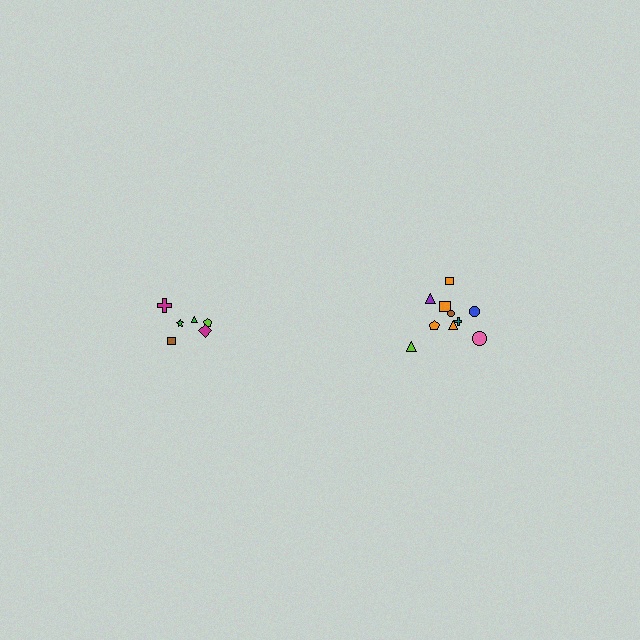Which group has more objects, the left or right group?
The right group.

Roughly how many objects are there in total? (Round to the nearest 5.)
Roughly 15 objects in total.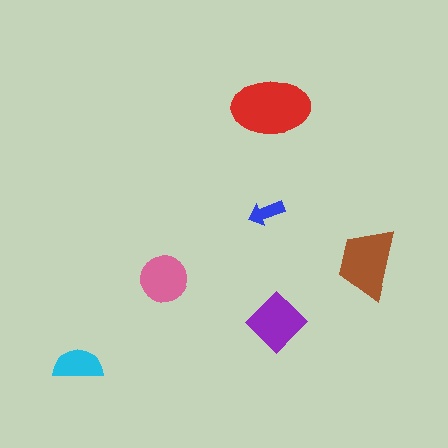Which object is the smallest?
The blue arrow.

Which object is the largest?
The red ellipse.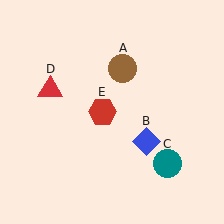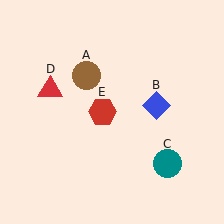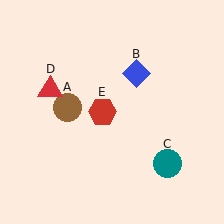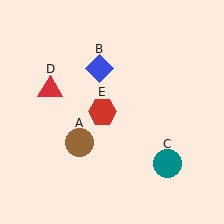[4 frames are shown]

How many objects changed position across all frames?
2 objects changed position: brown circle (object A), blue diamond (object B).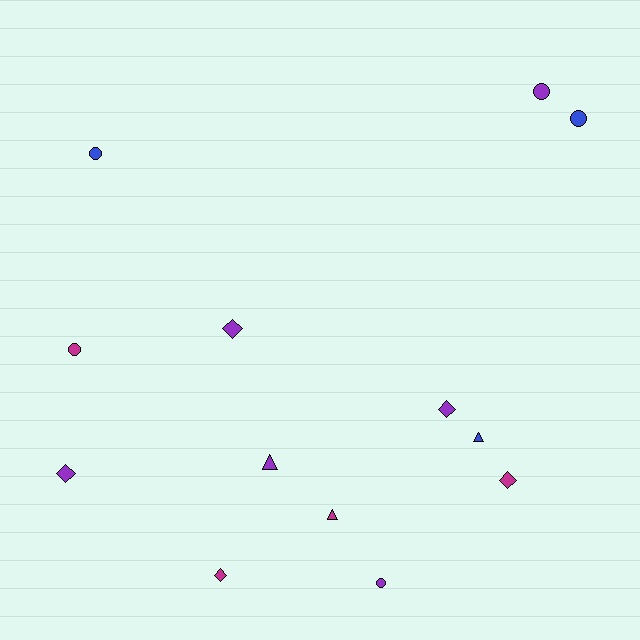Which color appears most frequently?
Purple, with 6 objects.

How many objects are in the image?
There are 13 objects.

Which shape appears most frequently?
Diamond, with 5 objects.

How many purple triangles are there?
There is 1 purple triangle.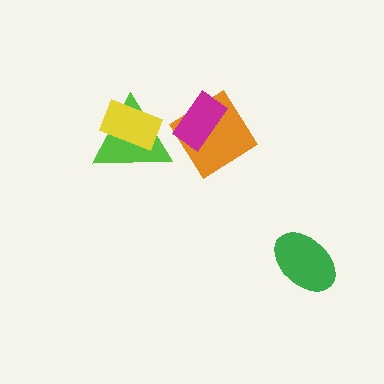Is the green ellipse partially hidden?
No, no other shape covers it.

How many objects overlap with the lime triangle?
2 objects overlap with the lime triangle.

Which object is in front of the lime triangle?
The yellow rectangle is in front of the lime triangle.